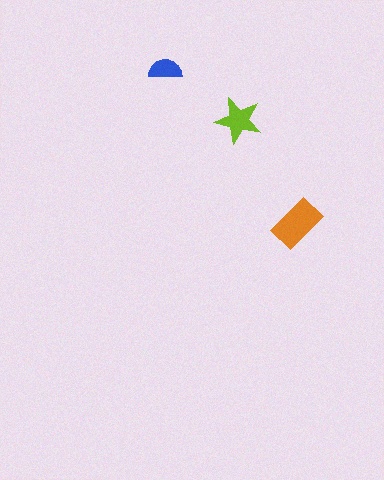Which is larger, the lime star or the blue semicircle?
The lime star.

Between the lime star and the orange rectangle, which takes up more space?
The orange rectangle.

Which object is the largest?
The orange rectangle.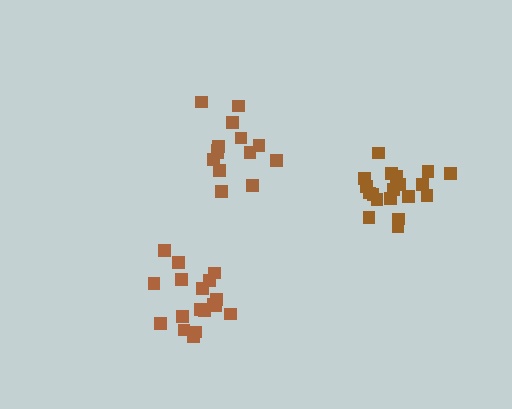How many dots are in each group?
Group 1: 19 dots, Group 2: 14 dots, Group 3: 18 dots (51 total).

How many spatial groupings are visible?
There are 3 spatial groupings.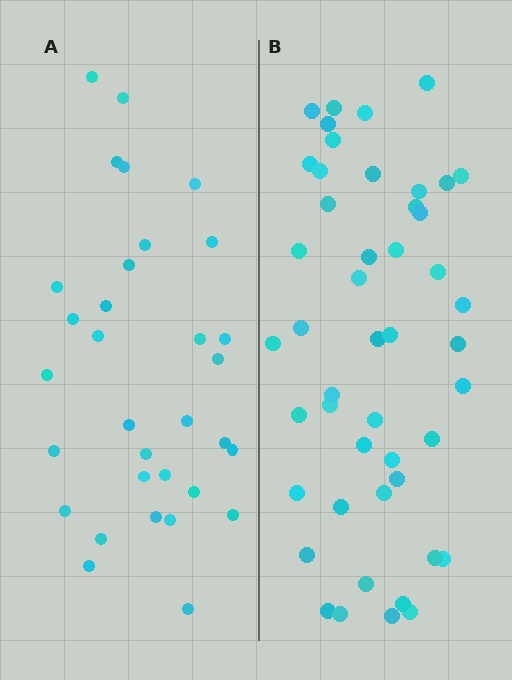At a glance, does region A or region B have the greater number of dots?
Region B (the right region) has more dots.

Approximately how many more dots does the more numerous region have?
Region B has approximately 15 more dots than region A.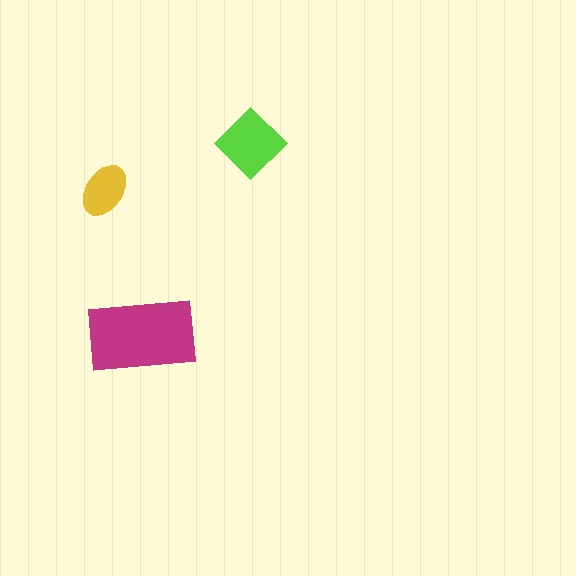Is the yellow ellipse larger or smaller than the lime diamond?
Smaller.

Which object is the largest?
The magenta rectangle.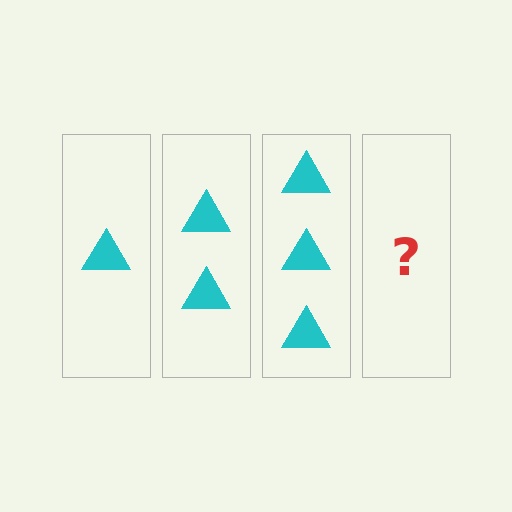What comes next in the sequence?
The next element should be 4 triangles.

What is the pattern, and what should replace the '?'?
The pattern is that each step adds one more triangle. The '?' should be 4 triangles.